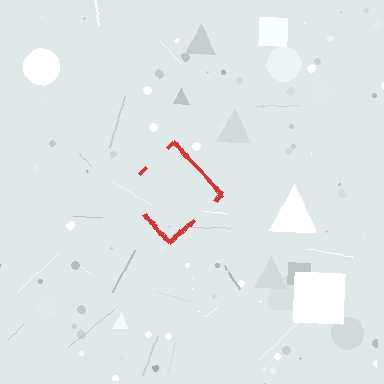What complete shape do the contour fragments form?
The contour fragments form a diamond.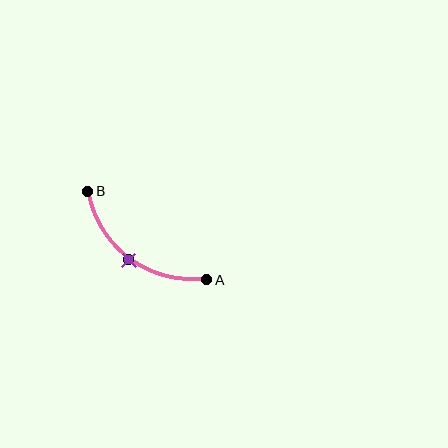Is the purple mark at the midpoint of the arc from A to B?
Yes. The purple mark lies on the arc at equal arc-length from both A and B — it is the arc midpoint.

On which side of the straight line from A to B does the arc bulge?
The arc bulges below and to the left of the straight line connecting A and B.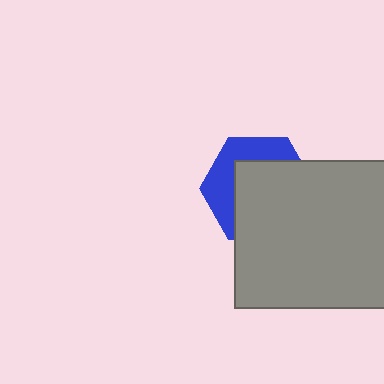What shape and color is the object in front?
The object in front is a gray rectangle.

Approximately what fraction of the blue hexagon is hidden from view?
Roughly 63% of the blue hexagon is hidden behind the gray rectangle.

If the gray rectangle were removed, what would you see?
You would see the complete blue hexagon.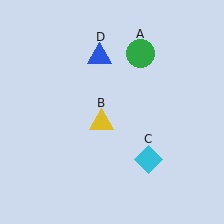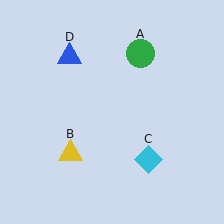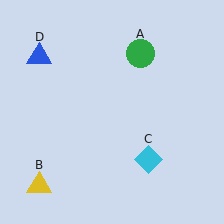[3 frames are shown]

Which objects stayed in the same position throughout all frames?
Green circle (object A) and cyan diamond (object C) remained stationary.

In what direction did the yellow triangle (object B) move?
The yellow triangle (object B) moved down and to the left.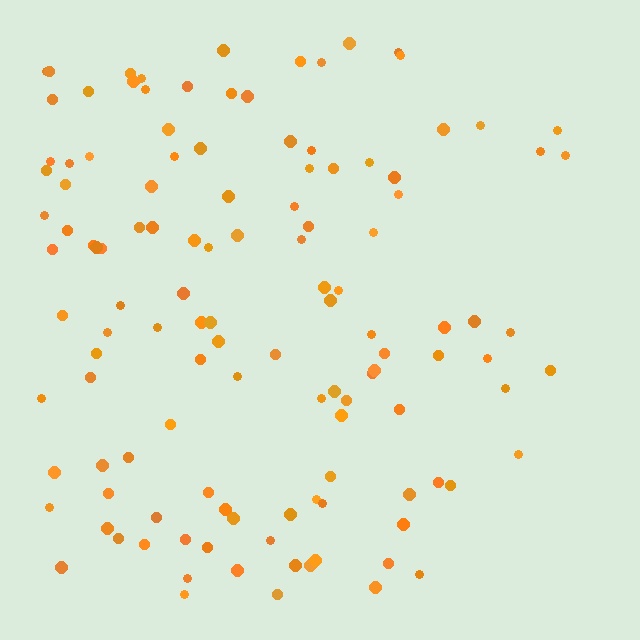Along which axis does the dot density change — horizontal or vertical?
Horizontal.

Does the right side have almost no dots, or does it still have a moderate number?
Still a moderate number, just noticeably fewer than the left.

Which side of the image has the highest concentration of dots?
The left.